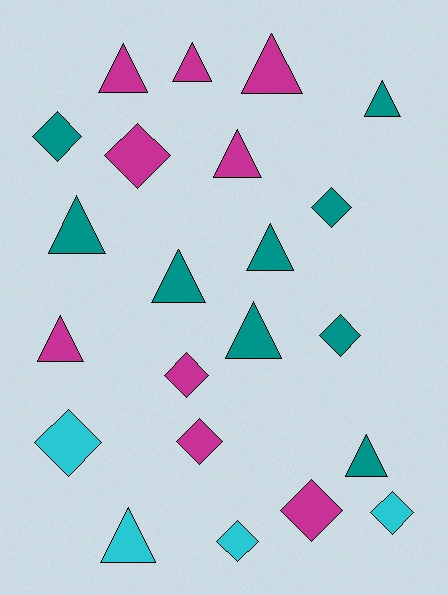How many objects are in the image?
There are 22 objects.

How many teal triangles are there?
There are 6 teal triangles.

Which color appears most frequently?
Teal, with 9 objects.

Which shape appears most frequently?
Triangle, with 12 objects.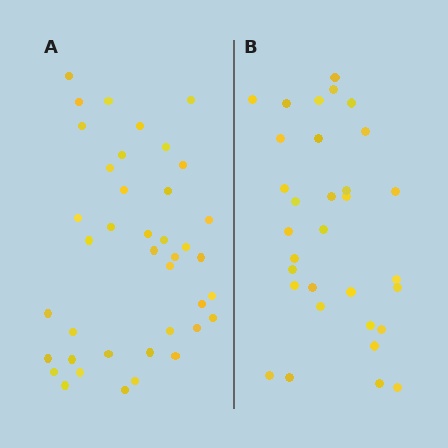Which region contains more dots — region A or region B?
Region A (the left region) has more dots.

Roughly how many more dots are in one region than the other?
Region A has roughly 8 or so more dots than region B.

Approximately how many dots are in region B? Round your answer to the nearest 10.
About 30 dots. (The exact count is 32, which rounds to 30.)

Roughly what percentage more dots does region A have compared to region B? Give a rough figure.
About 25% more.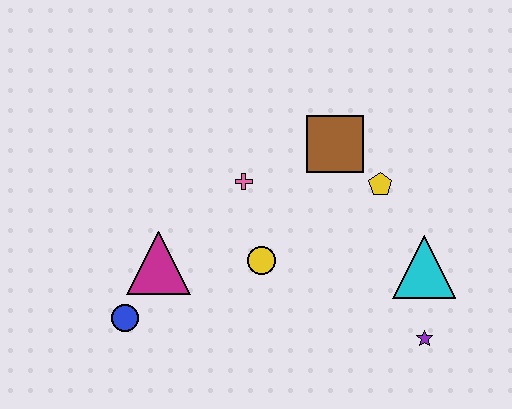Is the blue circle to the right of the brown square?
No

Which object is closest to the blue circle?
The magenta triangle is closest to the blue circle.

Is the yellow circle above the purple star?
Yes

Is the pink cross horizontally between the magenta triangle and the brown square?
Yes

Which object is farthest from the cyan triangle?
The blue circle is farthest from the cyan triangle.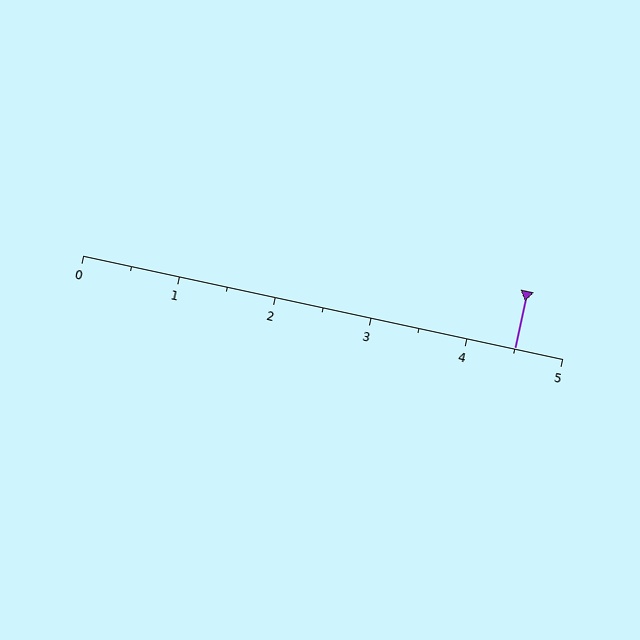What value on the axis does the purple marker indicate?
The marker indicates approximately 4.5.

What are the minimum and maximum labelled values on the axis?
The axis runs from 0 to 5.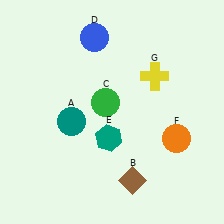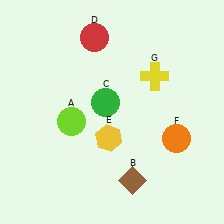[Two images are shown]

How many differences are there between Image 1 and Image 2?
There are 3 differences between the two images.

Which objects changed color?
A changed from teal to lime. D changed from blue to red. E changed from teal to yellow.